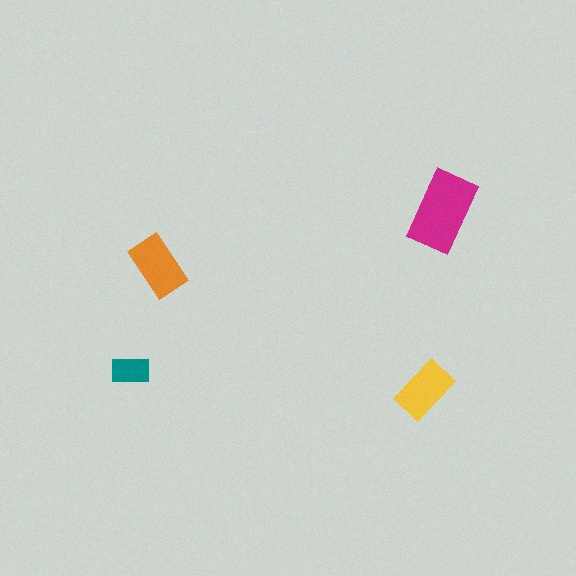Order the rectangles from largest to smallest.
the magenta one, the orange one, the yellow one, the teal one.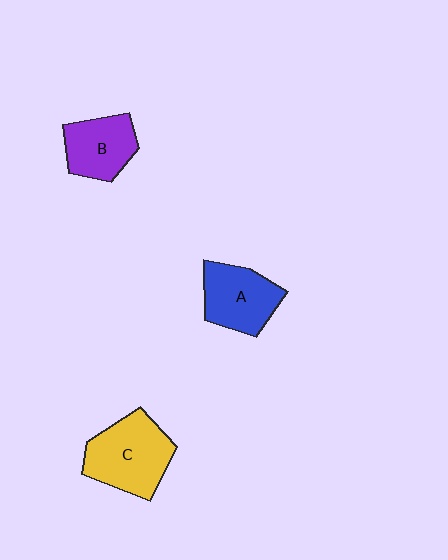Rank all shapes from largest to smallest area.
From largest to smallest: C (yellow), A (blue), B (purple).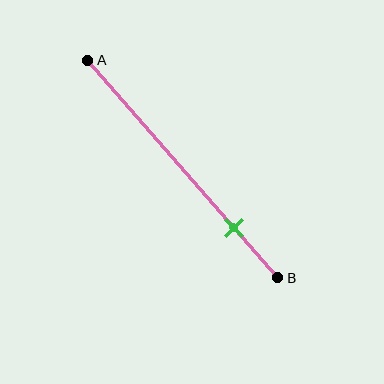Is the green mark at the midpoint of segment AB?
No, the mark is at about 75% from A, not at the 50% midpoint.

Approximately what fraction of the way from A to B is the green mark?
The green mark is approximately 75% of the way from A to B.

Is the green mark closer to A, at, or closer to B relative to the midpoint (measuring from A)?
The green mark is closer to point B than the midpoint of segment AB.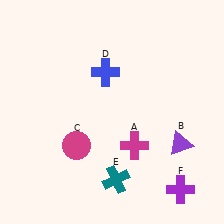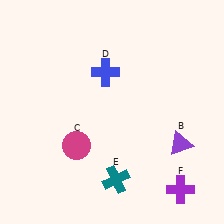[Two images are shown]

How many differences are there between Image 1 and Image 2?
There is 1 difference between the two images.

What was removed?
The magenta cross (A) was removed in Image 2.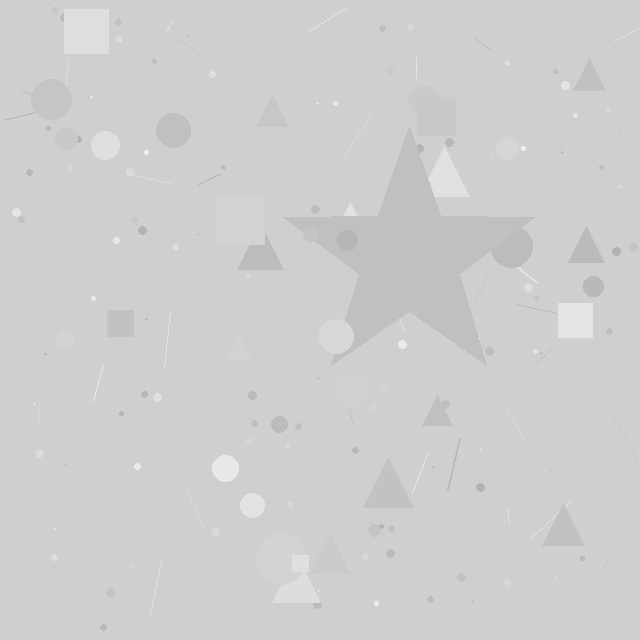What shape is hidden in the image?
A star is hidden in the image.